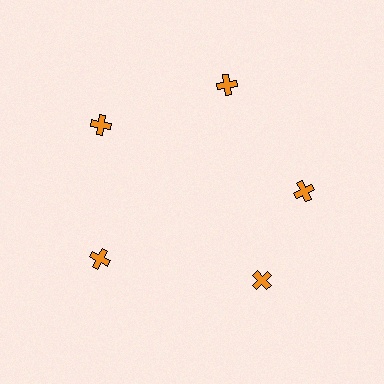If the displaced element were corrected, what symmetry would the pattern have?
It would have 5-fold rotational symmetry — the pattern would map onto itself every 72 degrees.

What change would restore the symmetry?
The symmetry would be restored by rotating it back into even spacing with its neighbors so that all 5 crosses sit at equal angles and equal distance from the center.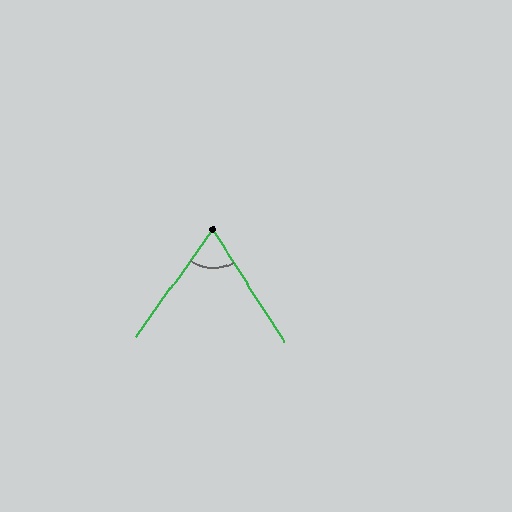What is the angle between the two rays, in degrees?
Approximately 68 degrees.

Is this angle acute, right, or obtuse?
It is acute.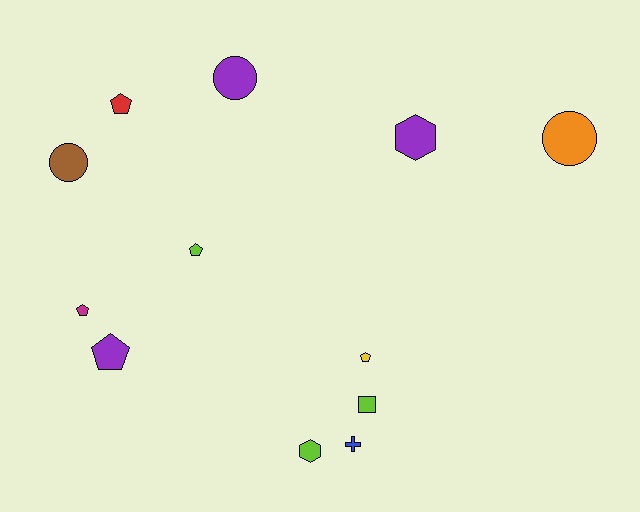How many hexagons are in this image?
There are 2 hexagons.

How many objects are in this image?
There are 12 objects.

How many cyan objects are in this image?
There are no cyan objects.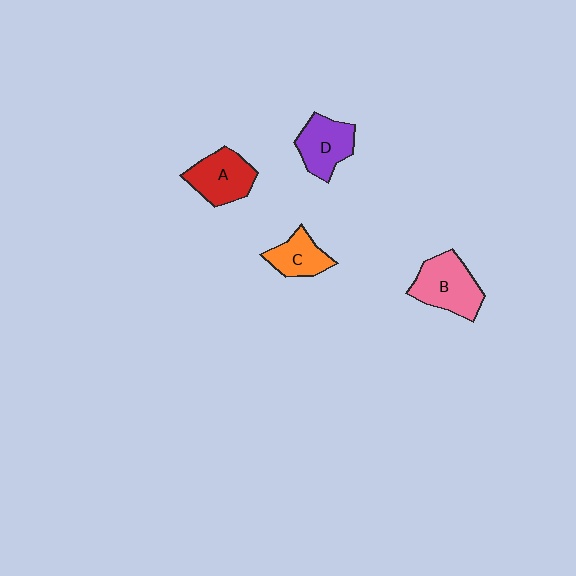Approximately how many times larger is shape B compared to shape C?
Approximately 1.5 times.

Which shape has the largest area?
Shape B (pink).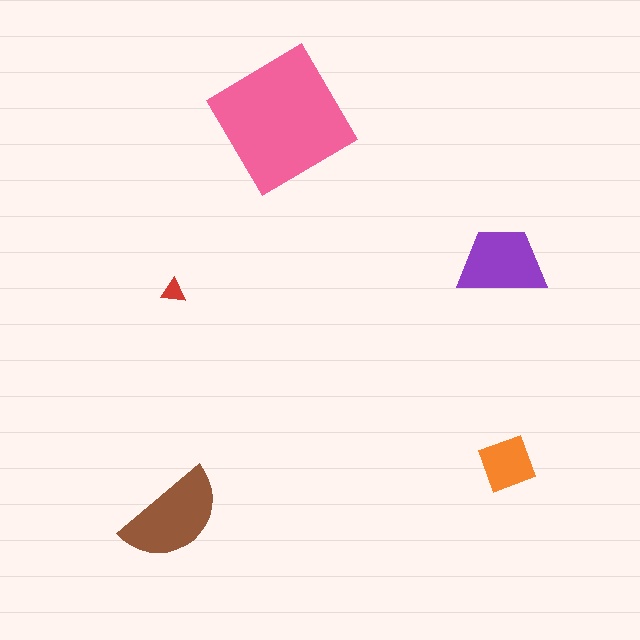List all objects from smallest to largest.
The red triangle, the orange diamond, the purple trapezoid, the brown semicircle, the pink diamond.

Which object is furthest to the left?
The red triangle is leftmost.